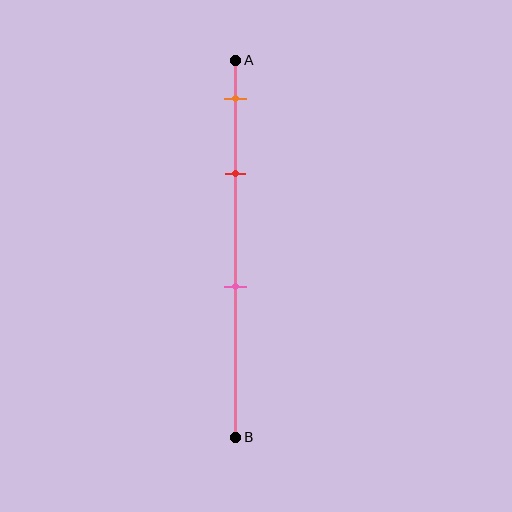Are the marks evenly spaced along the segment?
No, the marks are not evenly spaced.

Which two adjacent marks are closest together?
The orange and red marks are the closest adjacent pair.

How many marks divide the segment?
There are 3 marks dividing the segment.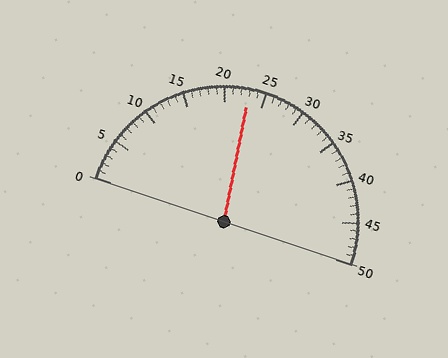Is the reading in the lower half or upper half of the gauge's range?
The reading is in the lower half of the range (0 to 50).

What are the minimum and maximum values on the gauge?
The gauge ranges from 0 to 50.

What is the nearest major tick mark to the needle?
The nearest major tick mark is 25.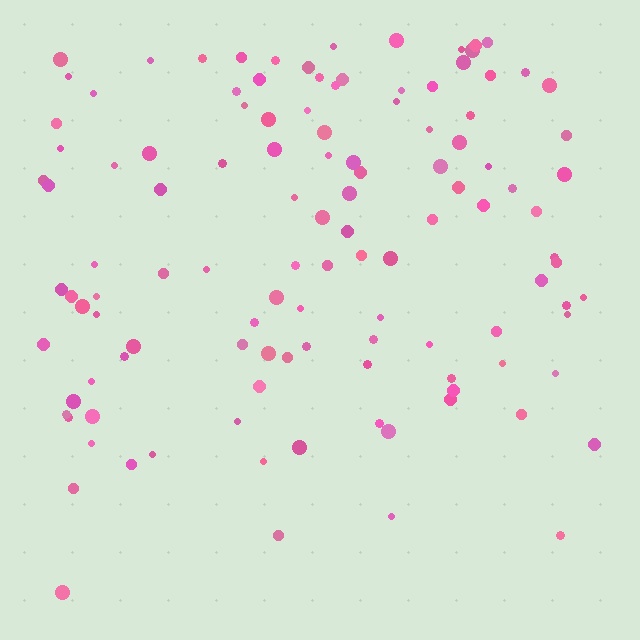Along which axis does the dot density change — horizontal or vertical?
Vertical.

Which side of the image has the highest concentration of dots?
The top.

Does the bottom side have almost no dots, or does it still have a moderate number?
Still a moderate number, just noticeably fewer than the top.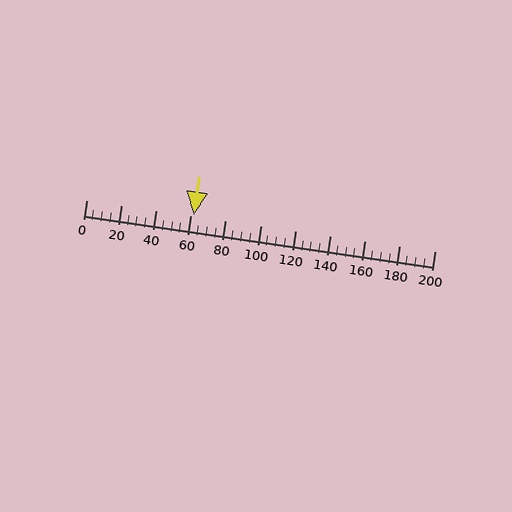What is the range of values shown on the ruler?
The ruler shows values from 0 to 200.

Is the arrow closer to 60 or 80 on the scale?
The arrow is closer to 60.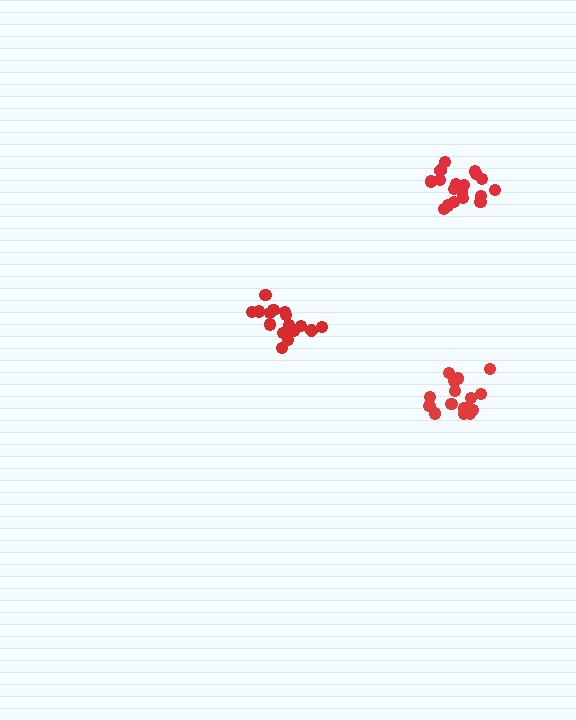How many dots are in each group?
Group 1: 16 dots, Group 2: 16 dots, Group 3: 18 dots (50 total).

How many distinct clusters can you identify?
There are 3 distinct clusters.